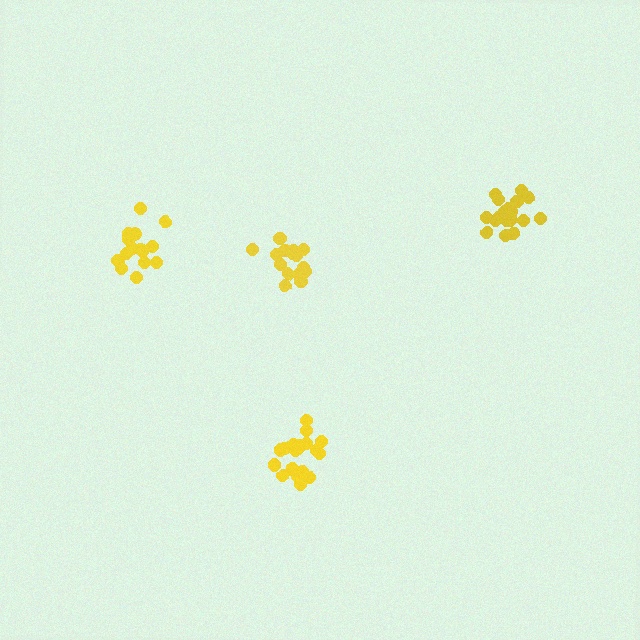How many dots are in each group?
Group 1: 15 dots, Group 2: 20 dots, Group 3: 21 dots, Group 4: 15 dots (71 total).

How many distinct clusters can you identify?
There are 4 distinct clusters.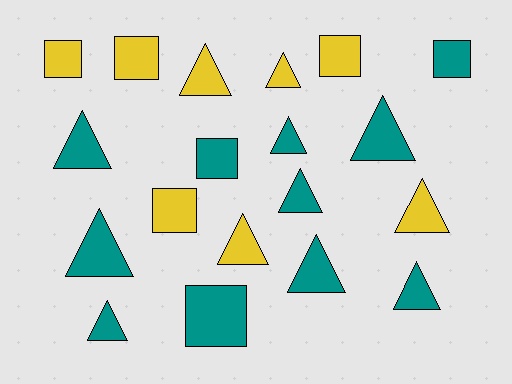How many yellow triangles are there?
There are 4 yellow triangles.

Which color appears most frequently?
Teal, with 11 objects.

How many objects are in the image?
There are 19 objects.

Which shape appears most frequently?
Triangle, with 12 objects.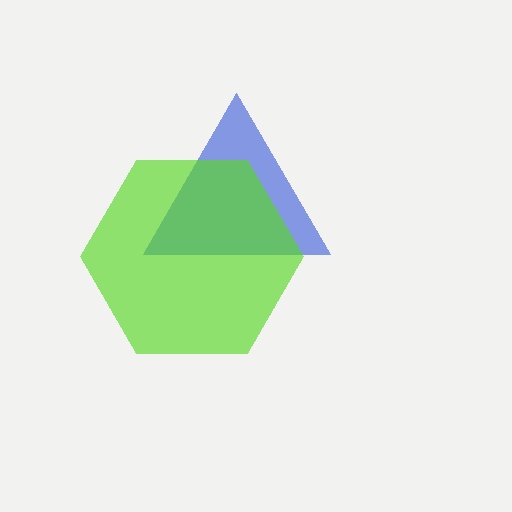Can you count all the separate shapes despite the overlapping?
Yes, there are 2 separate shapes.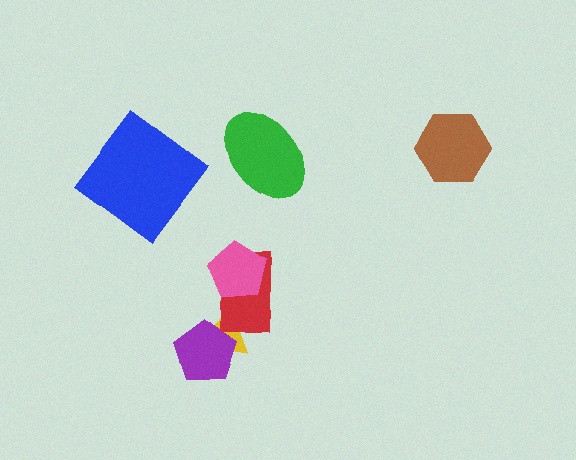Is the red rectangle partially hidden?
Yes, it is partially covered by another shape.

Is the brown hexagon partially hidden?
No, no other shape covers it.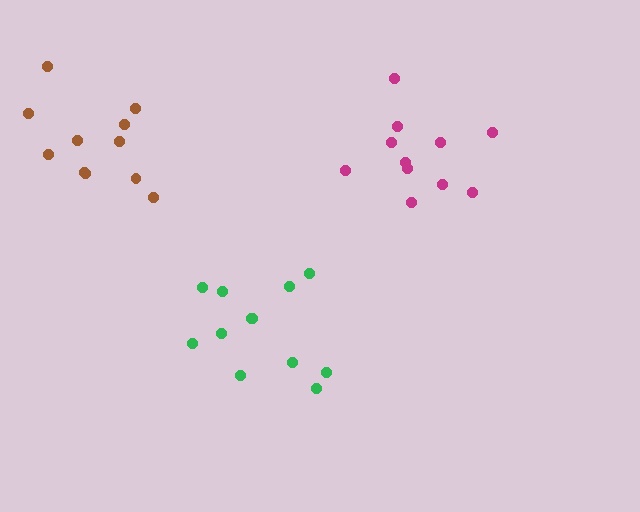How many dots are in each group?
Group 1: 12 dots, Group 2: 11 dots, Group 3: 11 dots (34 total).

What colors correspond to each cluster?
The clusters are colored: green, magenta, brown.